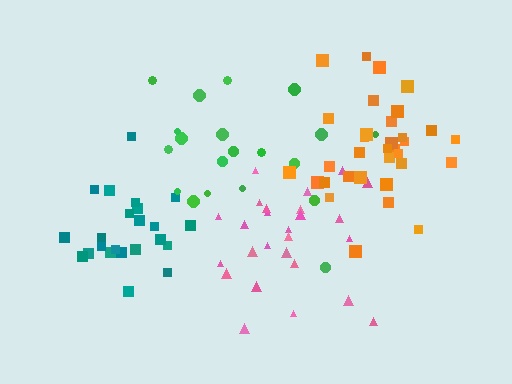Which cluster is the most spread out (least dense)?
Green.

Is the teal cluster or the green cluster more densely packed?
Teal.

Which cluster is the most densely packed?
Teal.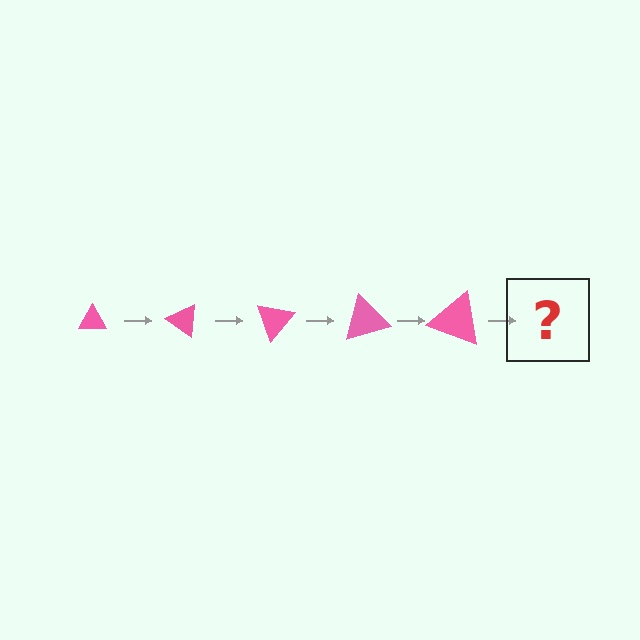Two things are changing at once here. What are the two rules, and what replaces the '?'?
The two rules are that the triangle grows larger each step and it rotates 35 degrees each step. The '?' should be a triangle, larger than the previous one and rotated 175 degrees from the start.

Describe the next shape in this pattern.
It should be a triangle, larger than the previous one and rotated 175 degrees from the start.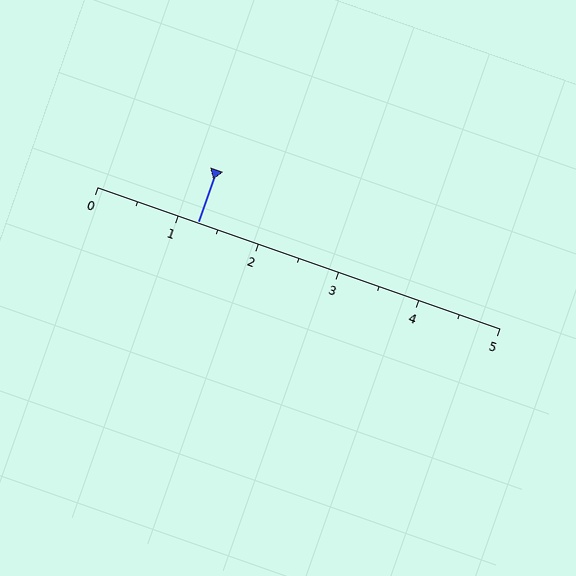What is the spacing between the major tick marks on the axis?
The major ticks are spaced 1 apart.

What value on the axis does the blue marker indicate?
The marker indicates approximately 1.2.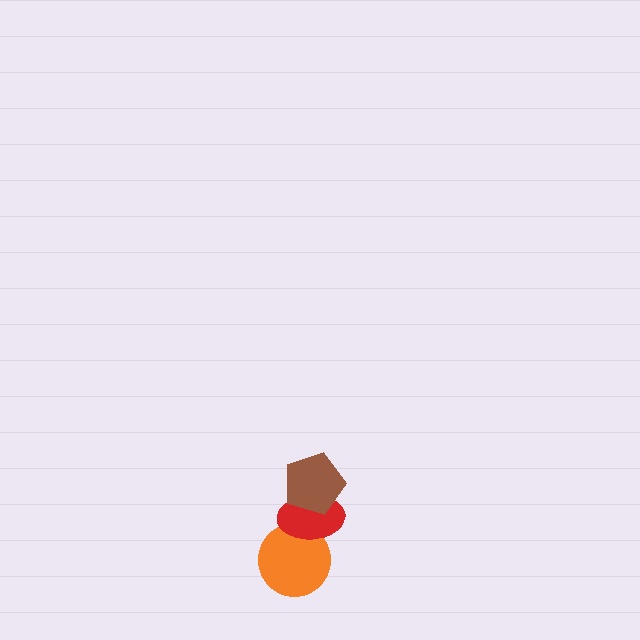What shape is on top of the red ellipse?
The brown pentagon is on top of the red ellipse.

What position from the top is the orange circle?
The orange circle is 3rd from the top.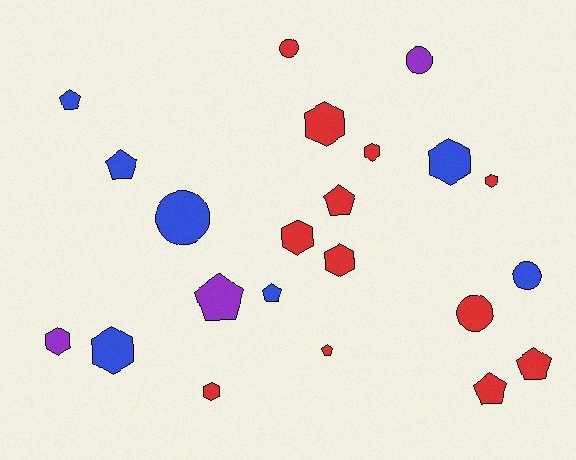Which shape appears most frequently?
Hexagon, with 9 objects.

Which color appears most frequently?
Red, with 12 objects.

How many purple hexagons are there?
There is 1 purple hexagon.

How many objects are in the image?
There are 22 objects.